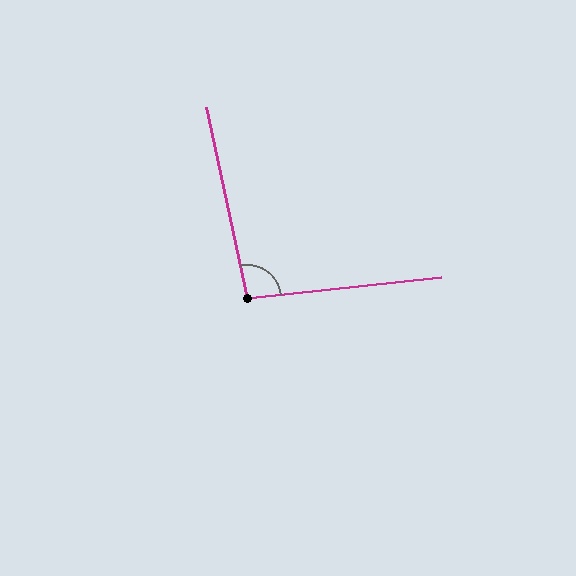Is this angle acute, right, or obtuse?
It is obtuse.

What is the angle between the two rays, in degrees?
Approximately 96 degrees.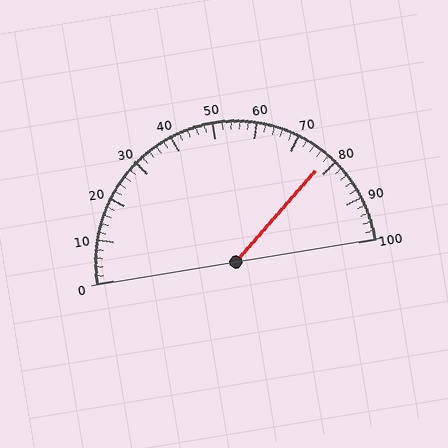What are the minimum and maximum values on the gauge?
The gauge ranges from 0 to 100.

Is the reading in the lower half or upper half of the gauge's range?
The reading is in the upper half of the range (0 to 100).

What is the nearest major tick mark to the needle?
The nearest major tick mark is 80.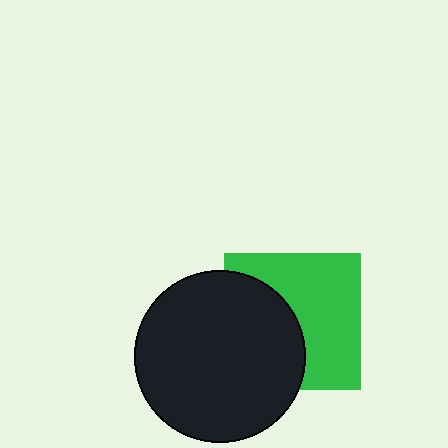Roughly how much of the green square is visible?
About half of it is visible (roughly 56%).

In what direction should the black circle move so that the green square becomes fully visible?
The black circle should move left. That is the shortest direction to clear the overlap and leave the green square fully visible.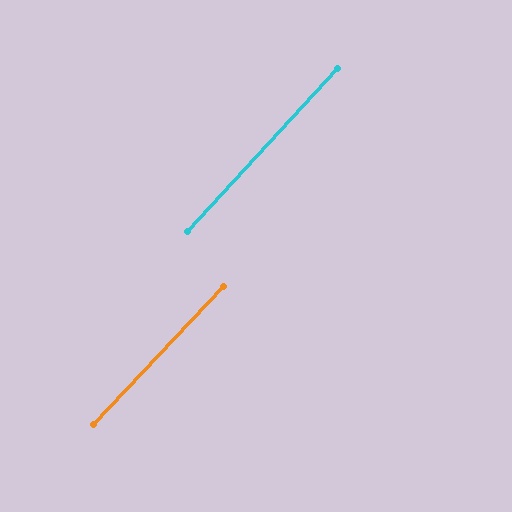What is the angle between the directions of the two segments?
Approximately 1 degree.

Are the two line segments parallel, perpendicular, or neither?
Parallel — their directions differ by only 0.5°.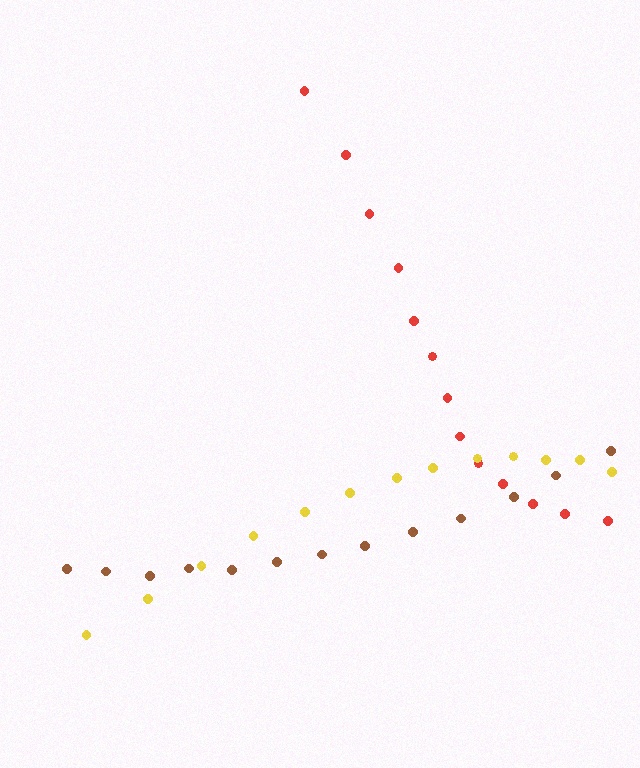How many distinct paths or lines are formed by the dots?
There are 3 distinct paths.